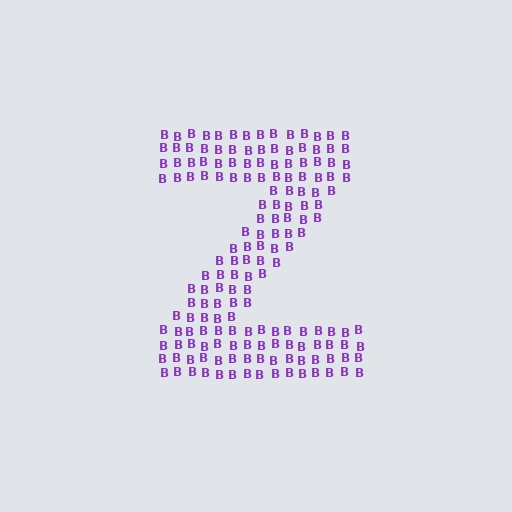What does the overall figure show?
The overall figure shows the letter Z.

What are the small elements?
The small elements are letter B's.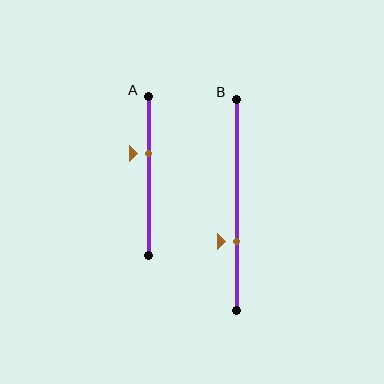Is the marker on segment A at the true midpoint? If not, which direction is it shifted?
No, the marker on segment A is shifted upward by about 15% of the segment length.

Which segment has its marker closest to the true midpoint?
Segment A has its marker closest to the true midpoint.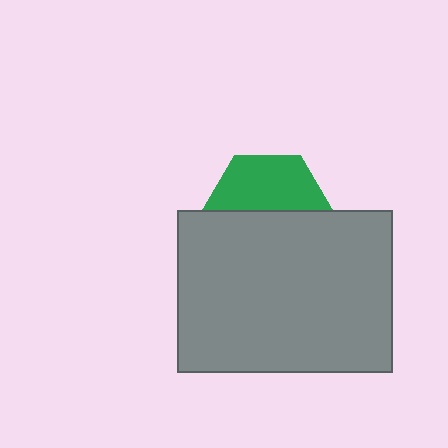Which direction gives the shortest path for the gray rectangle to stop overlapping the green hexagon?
Moving down gives the shortest separation.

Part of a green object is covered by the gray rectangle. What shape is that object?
It is a hexagon.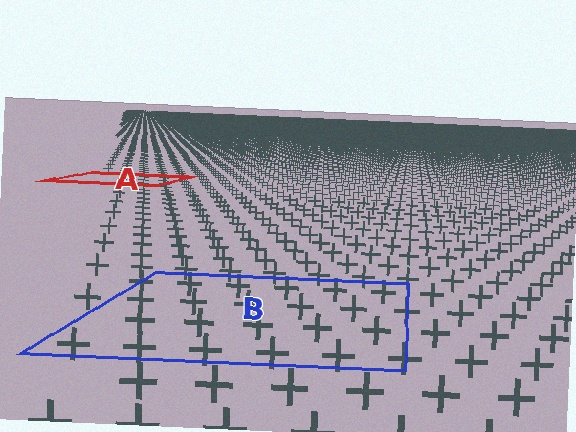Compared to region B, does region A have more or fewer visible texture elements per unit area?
Region A has more texture elements per unit area — they are packed more densely because it is farther away.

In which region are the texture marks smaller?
The texture marks are smaller in region A, because it is farther away.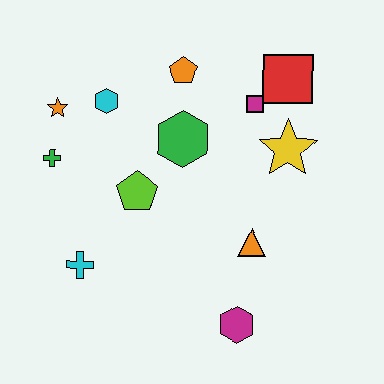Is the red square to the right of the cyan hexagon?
Yes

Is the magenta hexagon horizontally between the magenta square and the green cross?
Yes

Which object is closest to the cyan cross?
The lime pentagon is closest to the cyan cross.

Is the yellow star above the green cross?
Yes